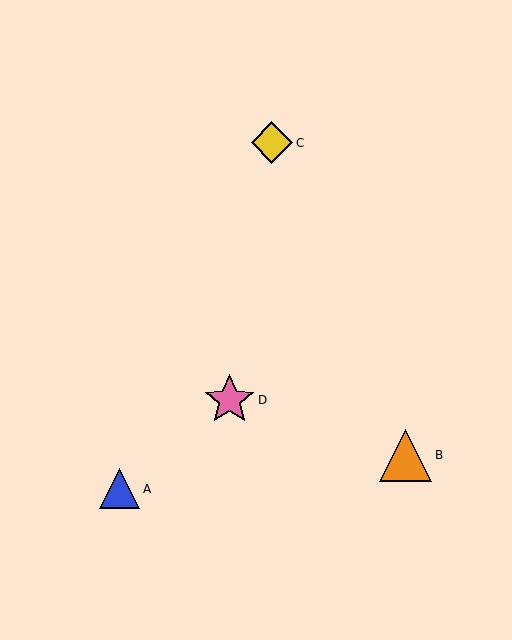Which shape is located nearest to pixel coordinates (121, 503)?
The blue triangle (labeled A) at (120, 489) is nearest to that location.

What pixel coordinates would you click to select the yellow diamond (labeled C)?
Click at (272, 143) to select the yellow diamond C.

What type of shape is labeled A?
Shape A is a blue triangle.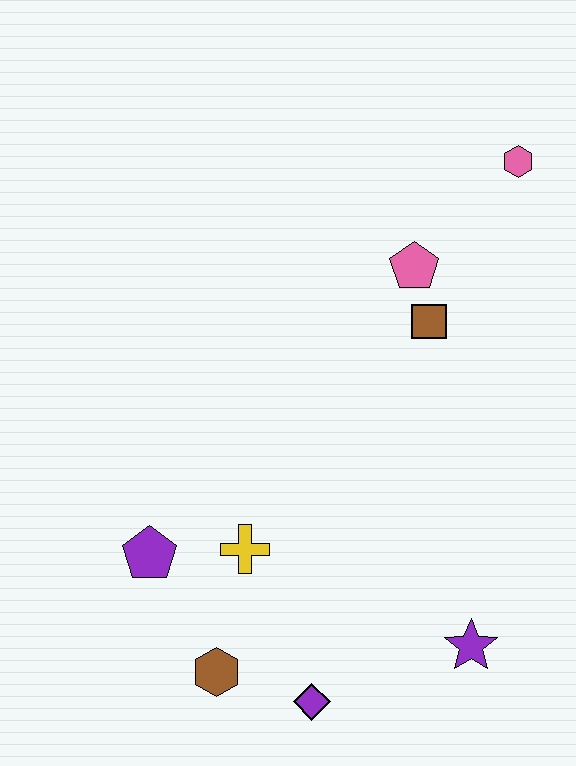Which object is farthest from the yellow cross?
The pink hexagon is farthest from the yellow cross.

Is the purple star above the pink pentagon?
No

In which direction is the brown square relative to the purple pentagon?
The brown square is to the right of the purple pentagon.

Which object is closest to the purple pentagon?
The yellow cross is closest to the purple pentagon.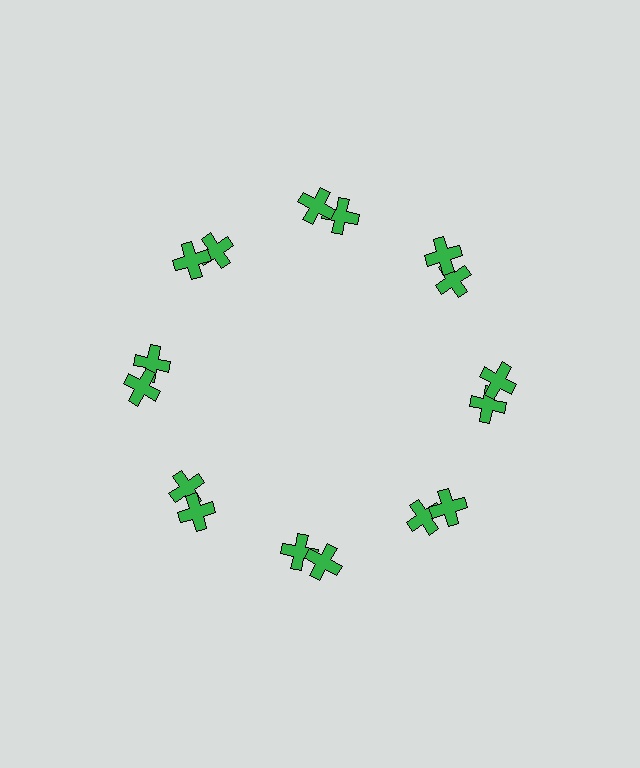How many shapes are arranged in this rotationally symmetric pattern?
There are 16 shapes, arranged in 8 groups of 2.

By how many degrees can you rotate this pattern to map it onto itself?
The pattern maps onto itself every 45 degrees of rotation.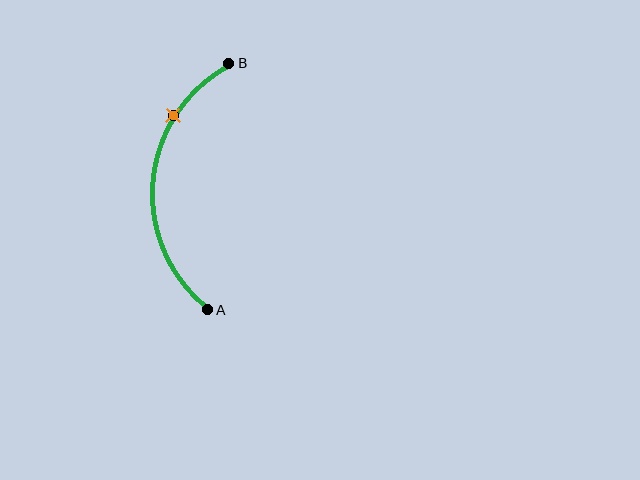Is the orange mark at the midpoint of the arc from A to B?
No. The orange mark lies on the arc but is closer to endpoint B. The arc midpoint would be at the point on the curve equidistant along the arc from both A and B.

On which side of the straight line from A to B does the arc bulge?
The arc bulges to the left of the straight line connecting A and B.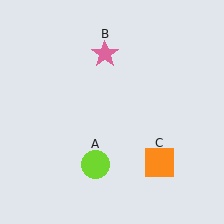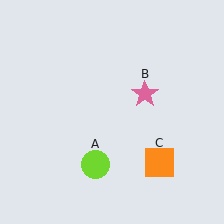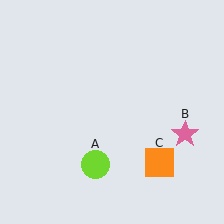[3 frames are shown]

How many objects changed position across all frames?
1 object changed position: pink star (object B).